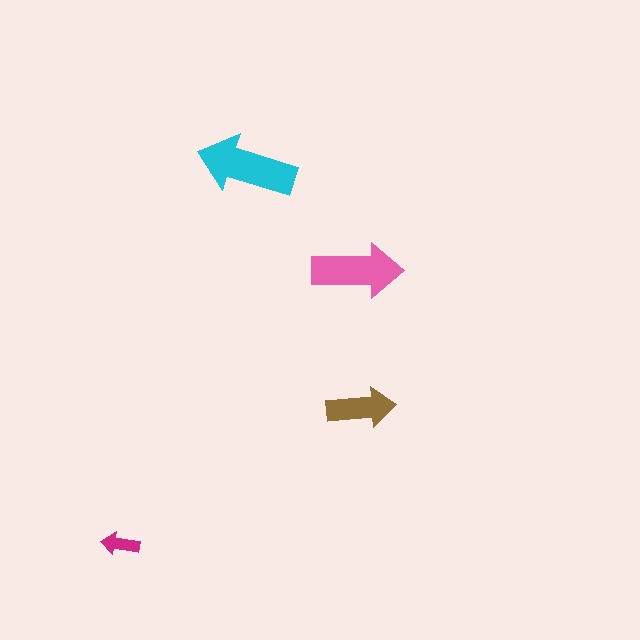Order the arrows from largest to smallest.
the cyan one, the pink one, the brown one, the magenta one.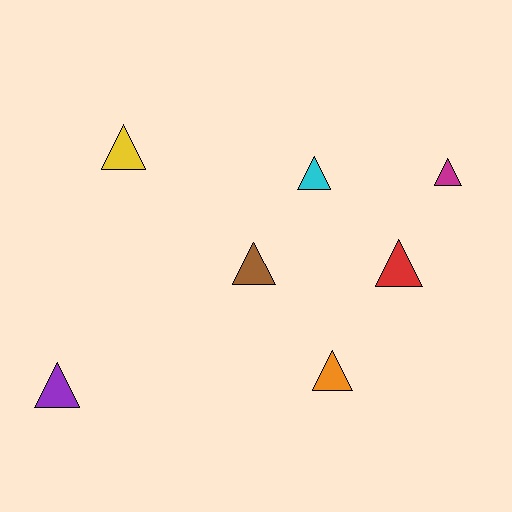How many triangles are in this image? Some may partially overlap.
There are 7 triangles.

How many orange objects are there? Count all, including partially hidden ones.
There is 1 orange object.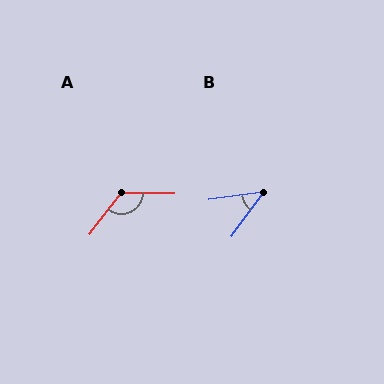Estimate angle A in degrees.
Approximately 127 degrees.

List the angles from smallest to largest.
B (46°), A (127°).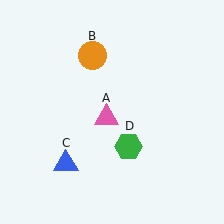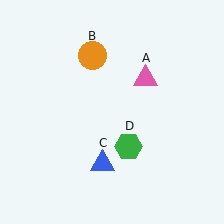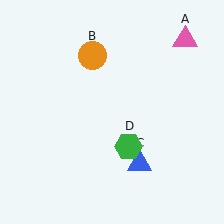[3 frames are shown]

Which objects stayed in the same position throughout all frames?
Orange circle (object B) and green hexagon (object D) remained stationary.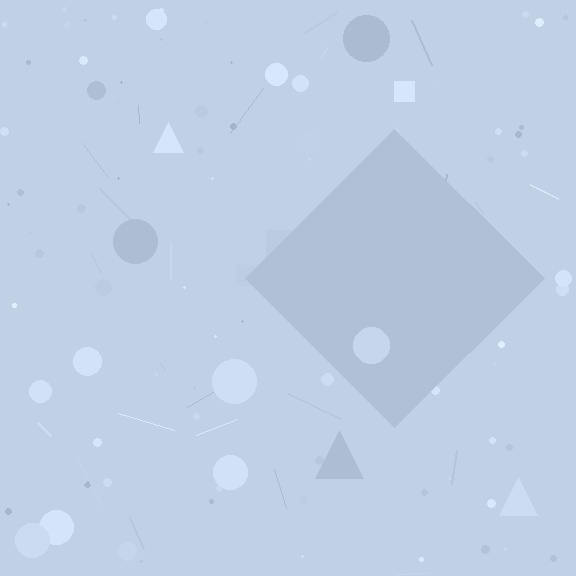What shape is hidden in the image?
A diamond is hidden in the image.